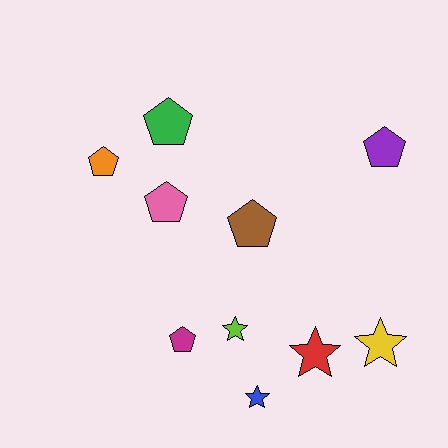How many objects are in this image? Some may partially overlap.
There are 10 objects.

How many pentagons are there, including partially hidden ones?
There are 6 pentagons.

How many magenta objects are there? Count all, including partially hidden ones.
There is 1 magenta object.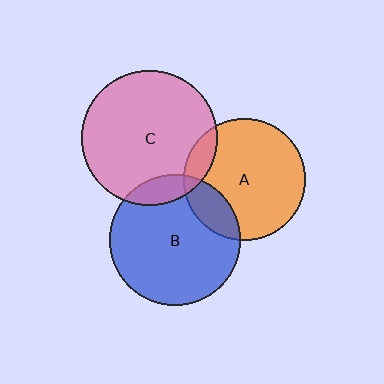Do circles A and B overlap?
Yes.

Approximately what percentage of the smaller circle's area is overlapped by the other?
Approximately 20%.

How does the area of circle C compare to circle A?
Approximately 1.2 times.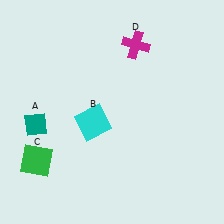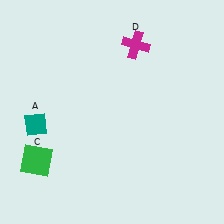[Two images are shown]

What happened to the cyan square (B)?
The cyan square (B) was removed in Image 2. It was in the bottom-left area of Image 1.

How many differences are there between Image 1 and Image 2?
There is 1 difference between the two images.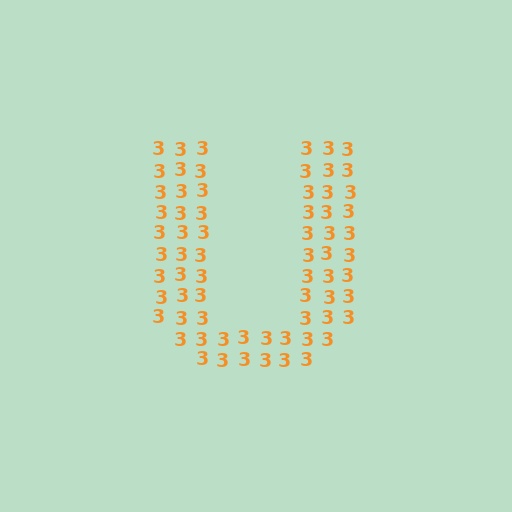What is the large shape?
The large shape is the letter U.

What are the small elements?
The small elements are digit 3's.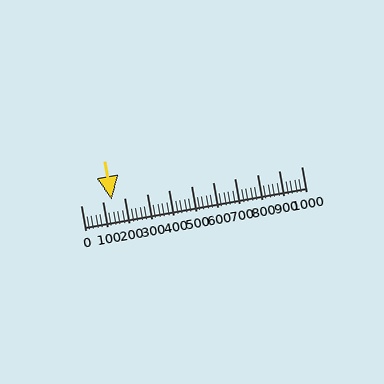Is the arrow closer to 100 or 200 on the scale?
The arrow is closer to 100.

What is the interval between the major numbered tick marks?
The major tick marks are spaced 100 units apart.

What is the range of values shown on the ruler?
The ruler shows values from 0 to 1000.